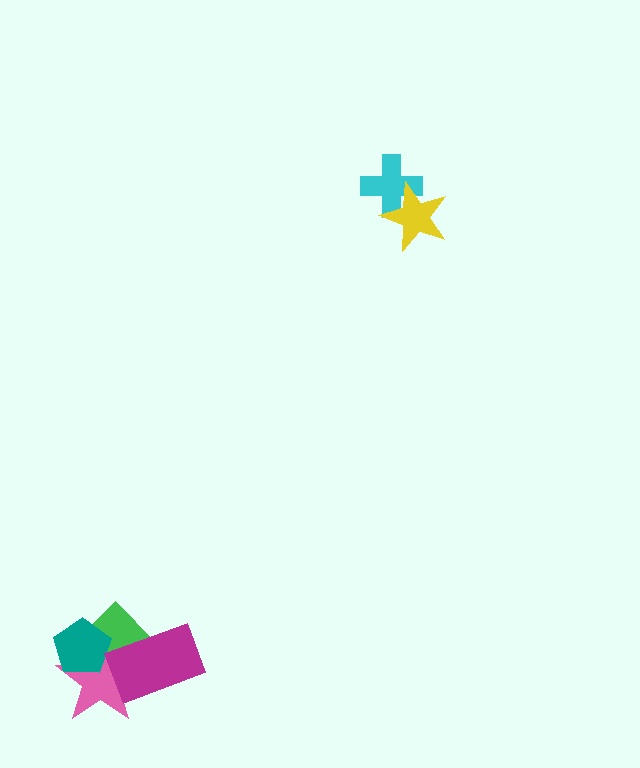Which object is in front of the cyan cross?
The yellow star is in front of the cyan cross.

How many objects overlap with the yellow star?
1 object overlaps with the yellow star.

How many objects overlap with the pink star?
3 objects overlap with the pink star.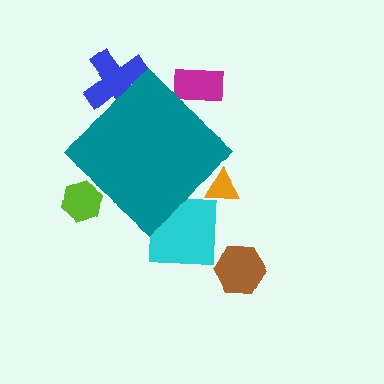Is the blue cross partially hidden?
Yes, the blue cross is partially hidden behind the teal diamond.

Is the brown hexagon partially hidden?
No, the brown hexagon is fully visible.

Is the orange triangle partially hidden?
Yes, the orange triangle is partially hidden behind the teal diamond.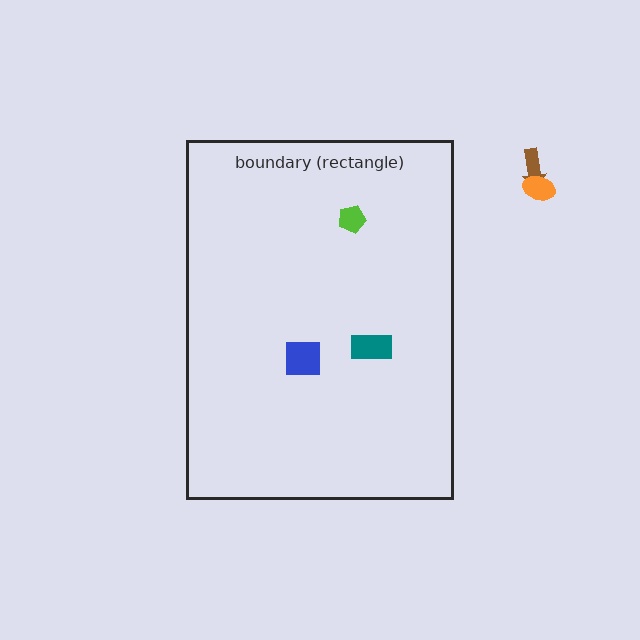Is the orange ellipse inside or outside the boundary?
Outside.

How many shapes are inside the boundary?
3 inside, 2 outside.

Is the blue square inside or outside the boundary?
Inside.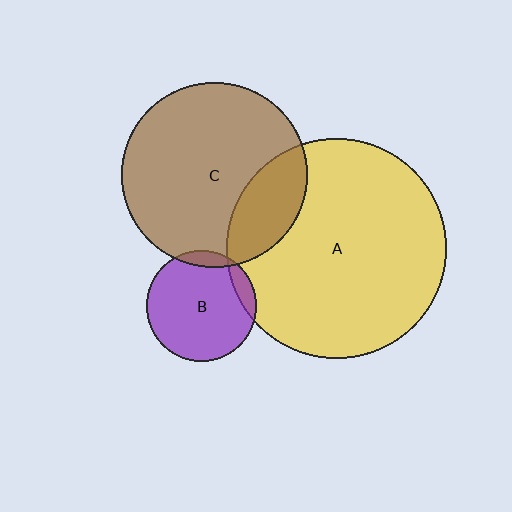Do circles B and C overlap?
Yes.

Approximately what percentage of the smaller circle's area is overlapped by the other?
Approximately 10%.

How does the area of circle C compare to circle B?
Approximately 2.8 times.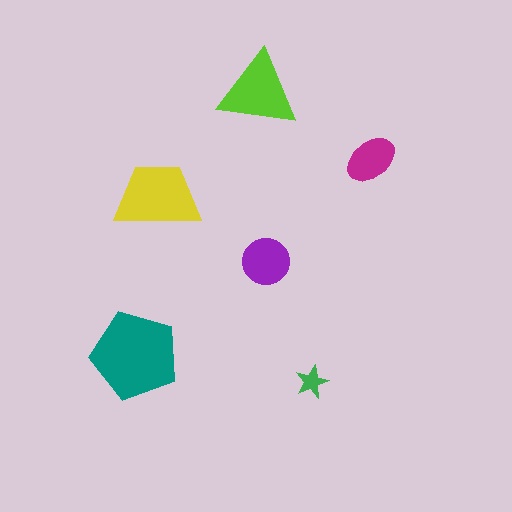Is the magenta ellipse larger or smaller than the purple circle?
Smaller.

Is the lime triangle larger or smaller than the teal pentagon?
Smaller.